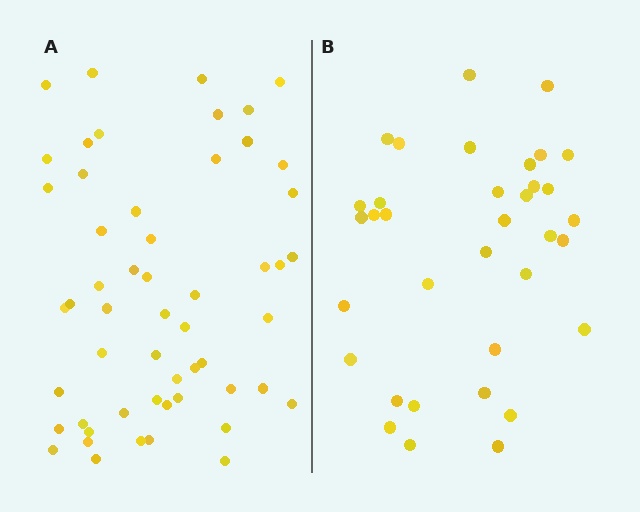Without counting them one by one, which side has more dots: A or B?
Region A (the left region) has more dots.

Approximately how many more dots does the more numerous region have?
Region A has approximately 20 more dots than region B.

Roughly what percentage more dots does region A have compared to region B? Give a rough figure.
About 55% more.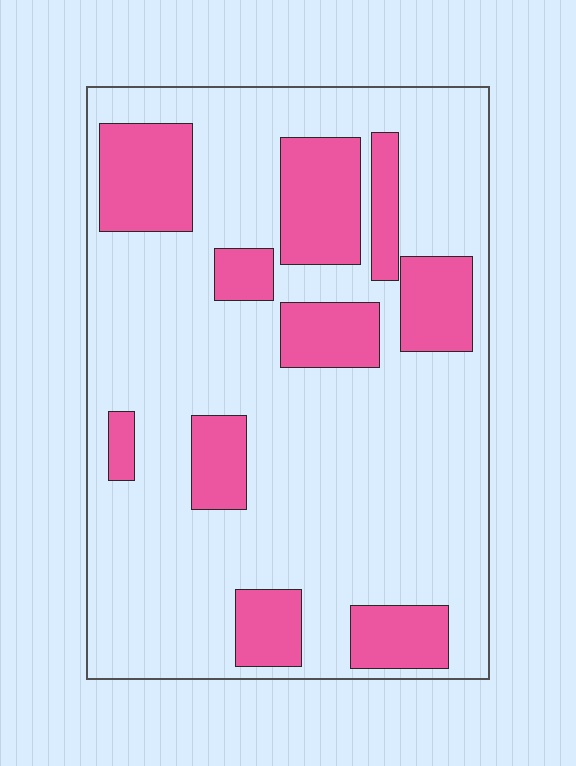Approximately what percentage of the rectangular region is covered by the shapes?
Approximately 25%.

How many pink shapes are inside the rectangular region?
10.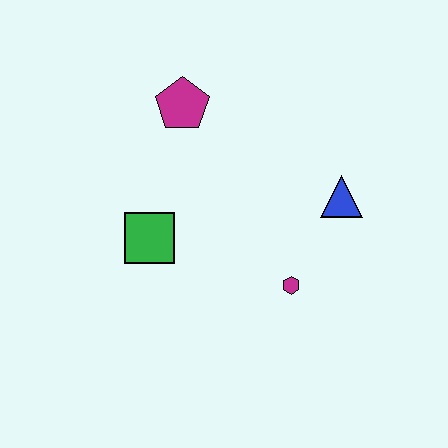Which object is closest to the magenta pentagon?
The green square is closest to the magenta pentagon.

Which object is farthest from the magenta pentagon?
The magenta hexagon is farthest from the magenta pentagon.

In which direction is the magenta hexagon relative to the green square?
The magenta hexagon is to the right of the green square.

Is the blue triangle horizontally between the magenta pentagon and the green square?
No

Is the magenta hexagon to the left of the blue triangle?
Yes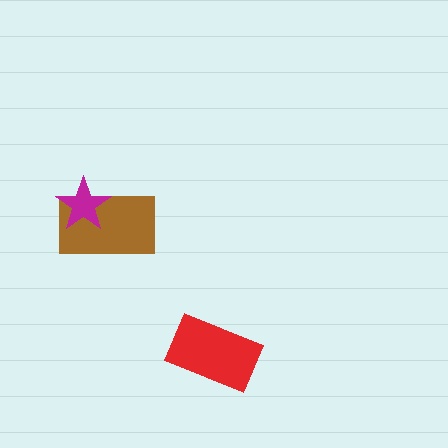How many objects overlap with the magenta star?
1 object overlaps with the magenta star.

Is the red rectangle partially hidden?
No, no other shape covers it.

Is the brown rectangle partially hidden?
Yes, it is partially covered by another shape.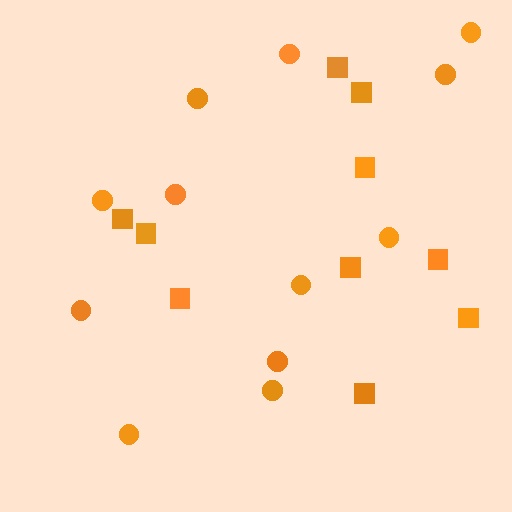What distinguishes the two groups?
There are 2 groups: one group of squares (10) and one group of circles (12).